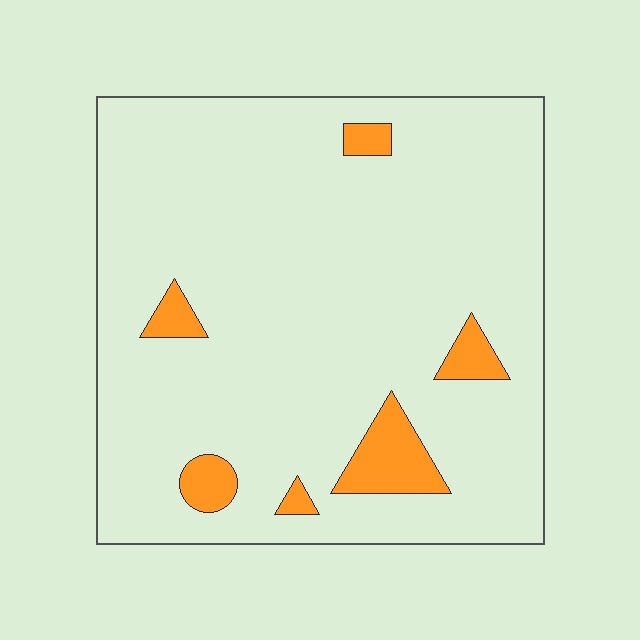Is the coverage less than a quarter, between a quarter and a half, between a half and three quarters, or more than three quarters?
Less than a quarter.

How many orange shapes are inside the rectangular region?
6.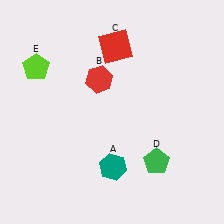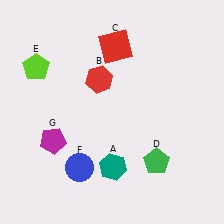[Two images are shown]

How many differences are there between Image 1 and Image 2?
There are 2 differences between the two images.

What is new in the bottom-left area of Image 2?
A blue circle (F) was added in the bottom-left area of Image 2.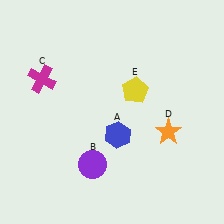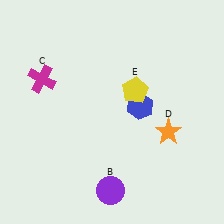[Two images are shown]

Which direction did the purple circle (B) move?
The purple circle (B) moved down.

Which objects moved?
The objects that moved are: the blue hexagon (A), the purple circle (B).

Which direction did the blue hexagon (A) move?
The blue hexagon (A) moved up.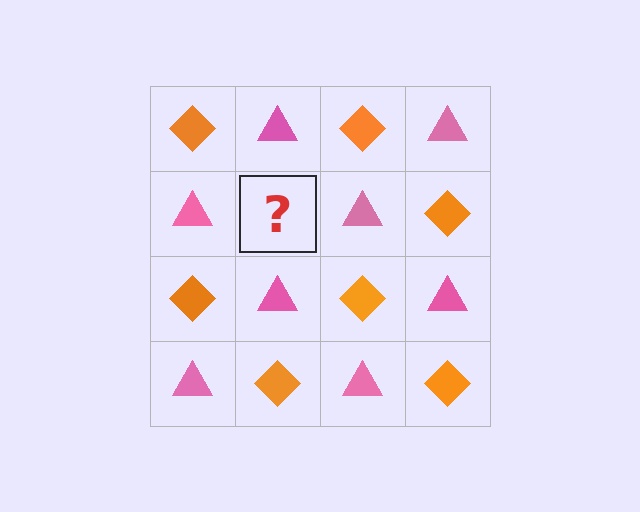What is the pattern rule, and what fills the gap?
The rule is that it alternates orange diamond and pink triangle in a checkerboard pattern. The gap should be filled with an orange diamond.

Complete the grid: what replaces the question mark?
The question mark should be replaced with an orange diamond.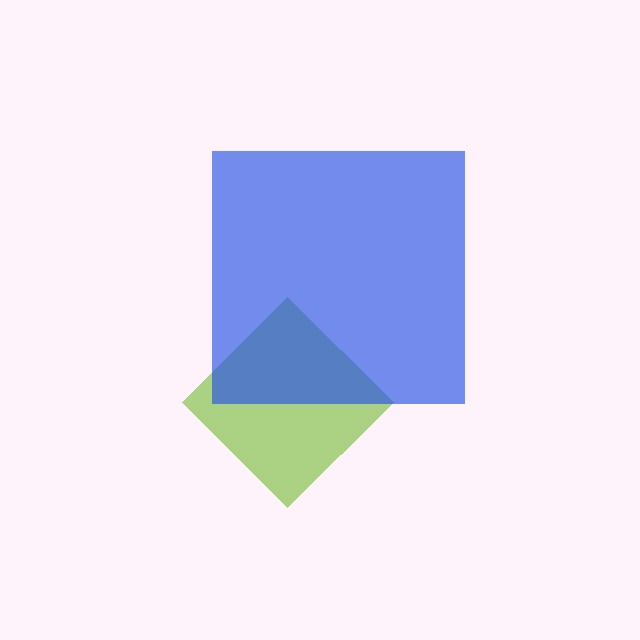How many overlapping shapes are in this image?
There are 2 overlapping shapes in the image.